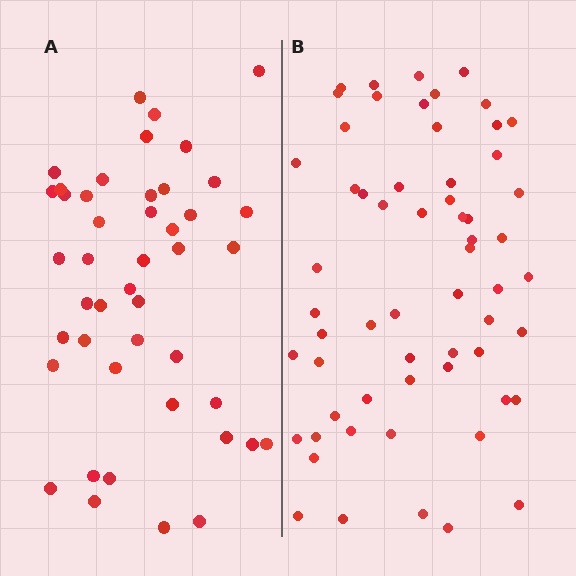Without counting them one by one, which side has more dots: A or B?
Region B (the right region) has more dots.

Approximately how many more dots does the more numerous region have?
Region B has approximately 15 more dots than region A.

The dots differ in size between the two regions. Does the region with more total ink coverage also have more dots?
No. Region A has more total ink coverage because its dots are larger, but region B actually contains more individual dots. Total area can be misleading — the number of items is what matters here.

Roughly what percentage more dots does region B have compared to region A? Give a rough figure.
About 35% more.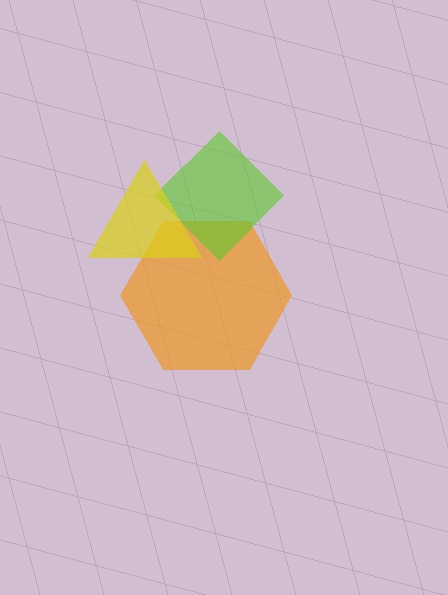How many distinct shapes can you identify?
There are 3 distinct shapes: an orange hexagon, a lime diamond, a yellow triangle.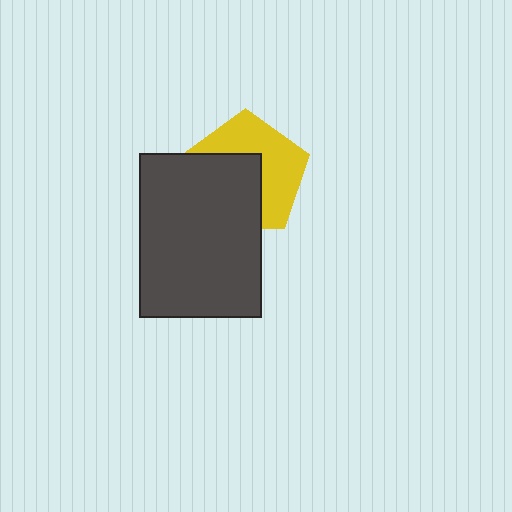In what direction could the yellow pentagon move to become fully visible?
The yellow pentagon could move toward the upper-right. That would shift it out from behind the dark gray rectangle entirely.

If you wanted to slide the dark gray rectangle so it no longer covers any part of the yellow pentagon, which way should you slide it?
Slide it toward the lower-left — that is the most direct way to separate the two shapes.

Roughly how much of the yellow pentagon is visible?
About half of it is visible (roughly 52%).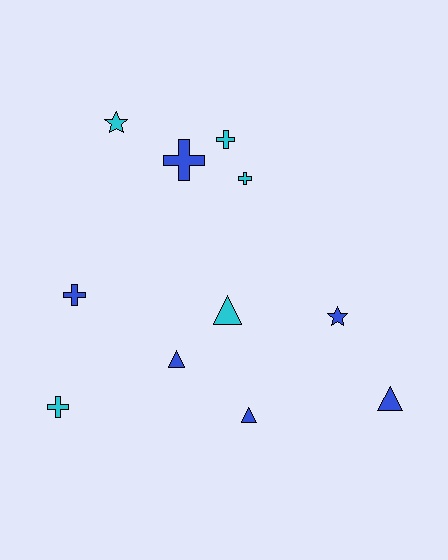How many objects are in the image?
There are 11 objects.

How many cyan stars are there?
There is 1 cyan star.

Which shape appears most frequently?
Cross, with 5 objects.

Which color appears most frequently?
Blue, with 6 objects.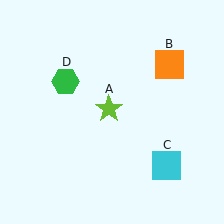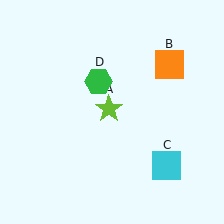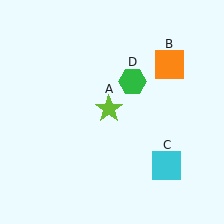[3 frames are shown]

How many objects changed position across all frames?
1 object changed position: green hexagon (object D).